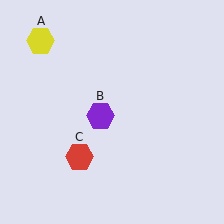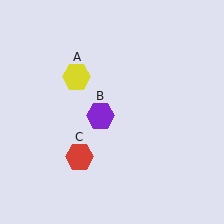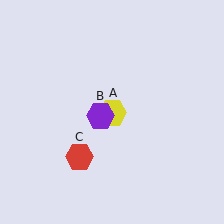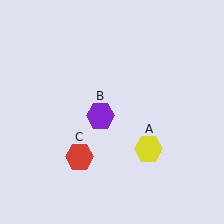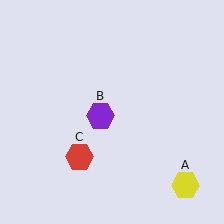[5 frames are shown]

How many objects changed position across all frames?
1 object changed position: yellow hexagon (object A).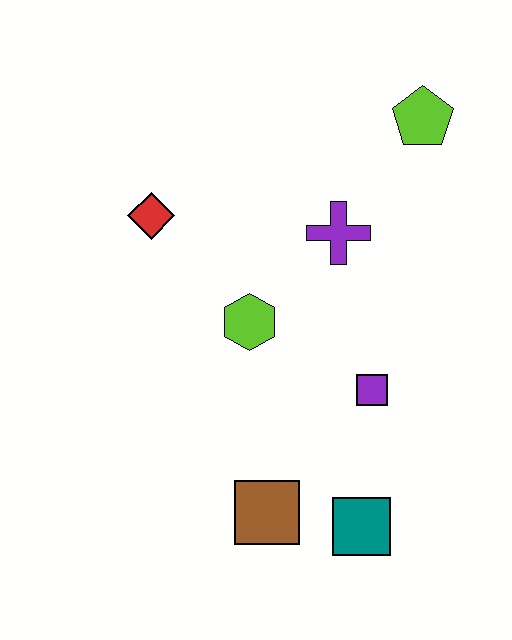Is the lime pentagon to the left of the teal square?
No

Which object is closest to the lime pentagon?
The purple cross is closest to the lime pentagon.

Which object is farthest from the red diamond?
The teal square is farthest from the red diamond.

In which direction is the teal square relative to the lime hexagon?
The teal square is below the lime hexagon.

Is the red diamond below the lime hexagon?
No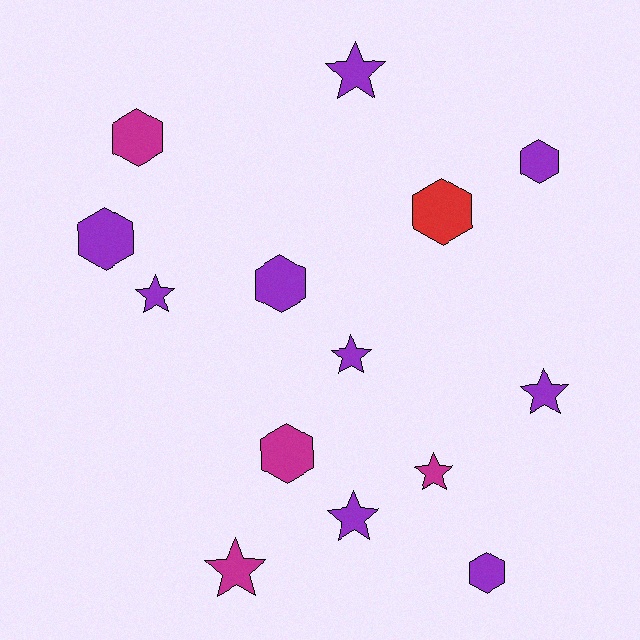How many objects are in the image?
There are 14 objects.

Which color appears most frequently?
Purple, with 9 objects.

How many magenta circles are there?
There are no magenta circles.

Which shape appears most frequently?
Star, with 7 objects.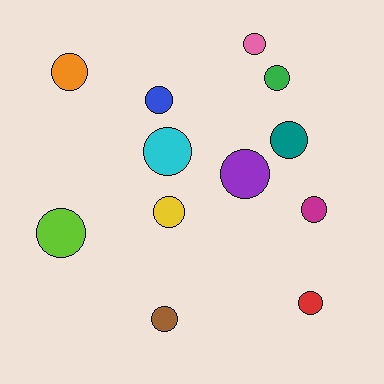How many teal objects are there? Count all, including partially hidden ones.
There is 1 teal object.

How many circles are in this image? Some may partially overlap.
There are 12 circles.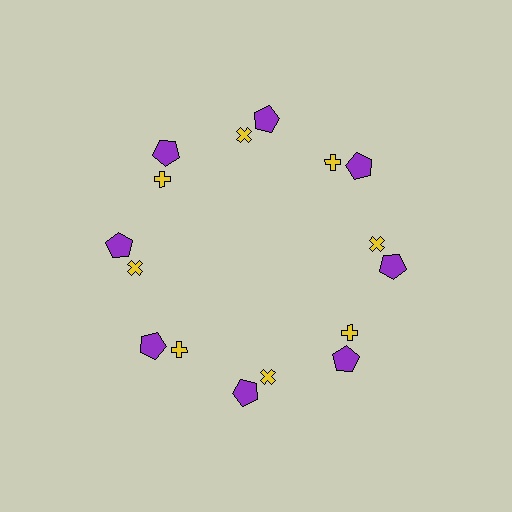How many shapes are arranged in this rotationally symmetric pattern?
There are 16 shapes, arranged in 8 groups of 2.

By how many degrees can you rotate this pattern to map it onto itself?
The pattern maps onto itself every 45 degrees of rotation.